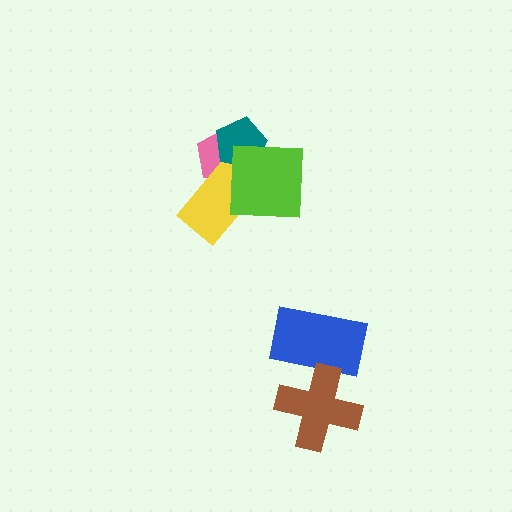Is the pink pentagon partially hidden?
Yes, it is partially covered by another shape.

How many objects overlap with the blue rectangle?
1 object overlaps with the blue rectangle.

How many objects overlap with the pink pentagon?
3 objects overlap with the pink pentagon.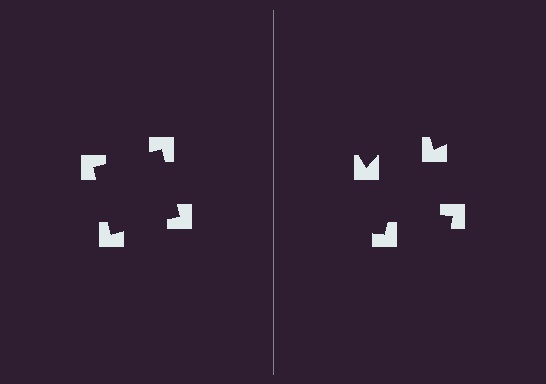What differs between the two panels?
The notched squares are positioned identically on both sides; only the wedge orientations differ. On the left they align to a square; on the right they are misaligned.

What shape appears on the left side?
An illusory square.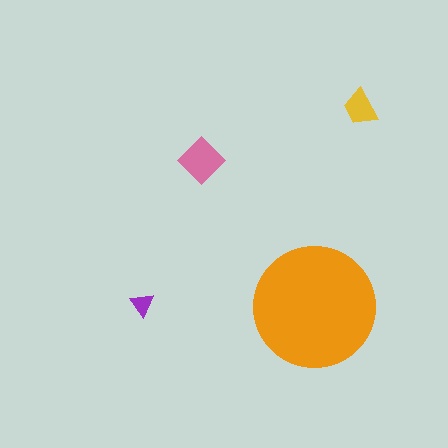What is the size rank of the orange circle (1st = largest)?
1st.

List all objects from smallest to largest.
The purple triangle, the yellow trapezoid, the pink diamond, the orange circle.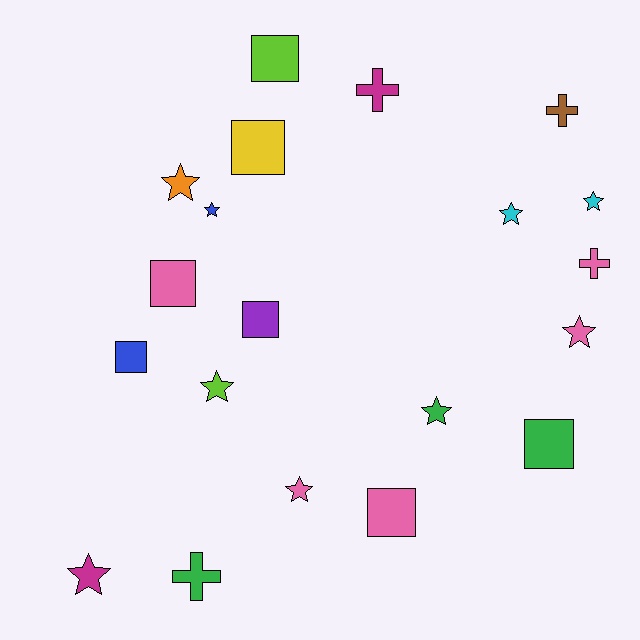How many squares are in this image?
There are 7 squares.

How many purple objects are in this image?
There is 1 purple object.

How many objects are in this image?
There are 20 objects.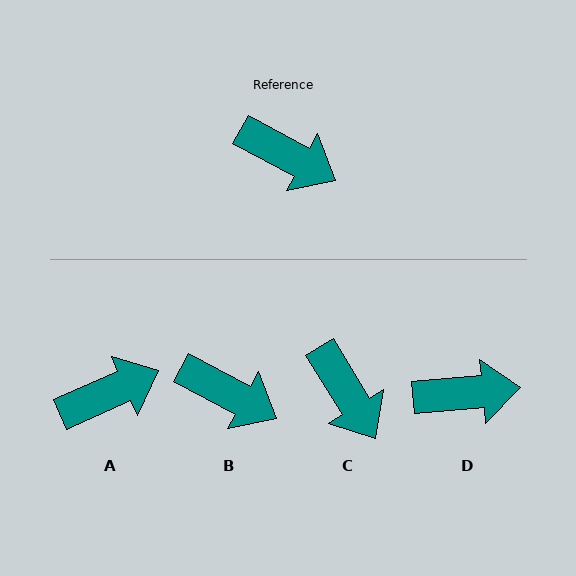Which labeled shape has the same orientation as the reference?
B.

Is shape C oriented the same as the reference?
No, it is off by about 30 degrees.